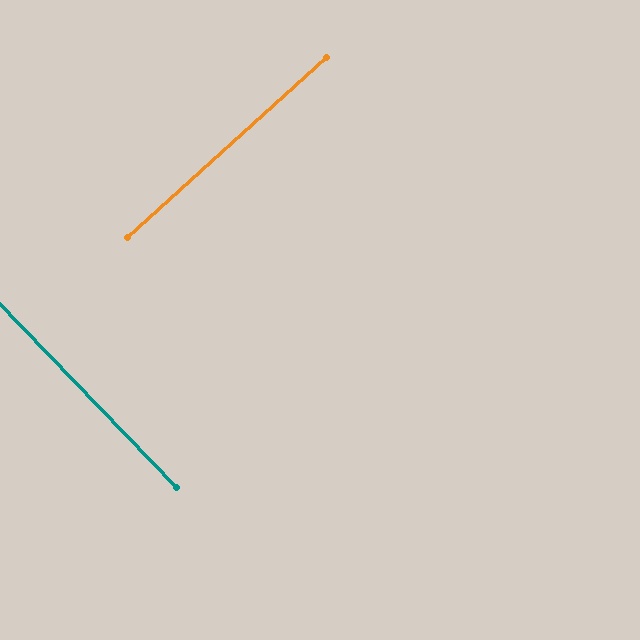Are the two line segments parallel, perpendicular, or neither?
Perpendicular — they meet at approximately 88°.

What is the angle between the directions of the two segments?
Approximately 88 degrees.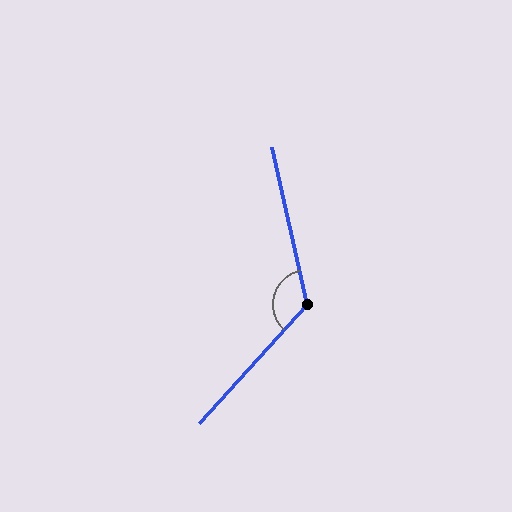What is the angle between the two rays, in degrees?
Approximately 125 degrees.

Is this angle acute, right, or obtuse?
It is obtuse.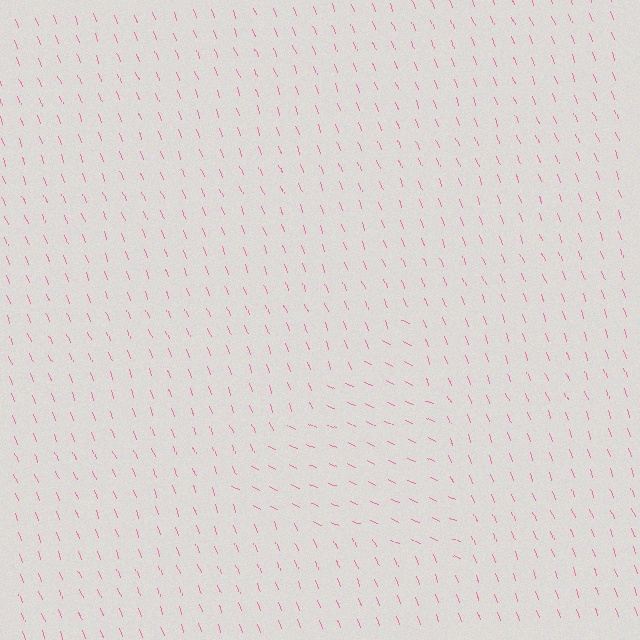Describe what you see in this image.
The image is filled with small pink line segments. A triangle region in the image has lines oriented differently from the surrounding lines, creating a visible texture boundary.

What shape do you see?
I see a triangle.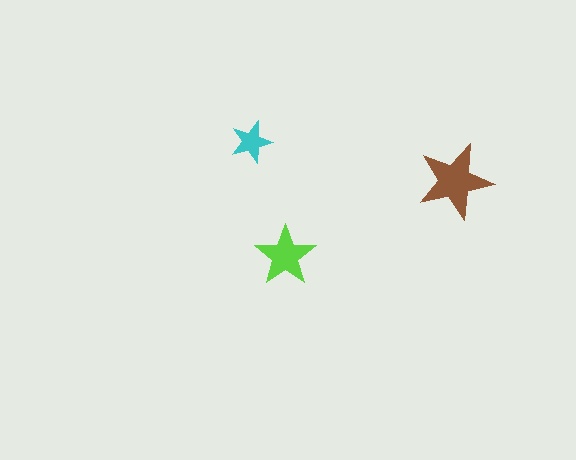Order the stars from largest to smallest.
the brown one, the lime one, the cyan one.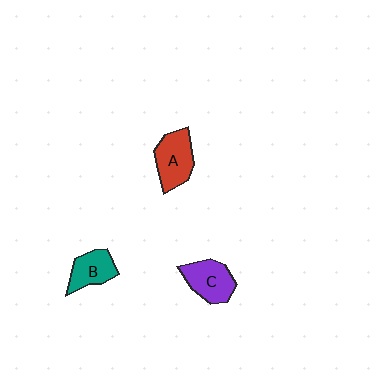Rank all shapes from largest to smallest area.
From largest to smallest: A (red), C (purple), B (teal).